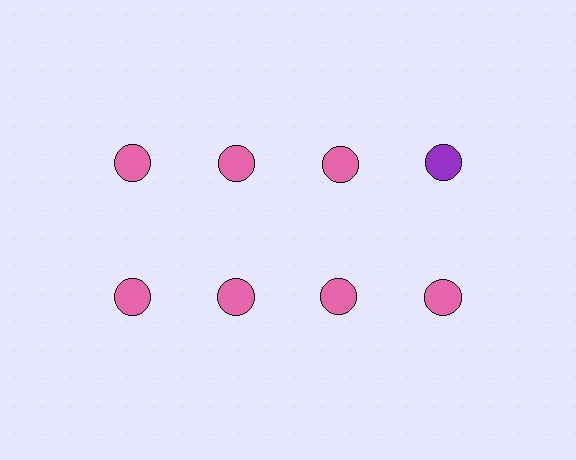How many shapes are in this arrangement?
There are 8 shapes arranged in a grid pattern.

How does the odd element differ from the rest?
It has a different color: purple instead of pink.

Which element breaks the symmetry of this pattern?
The purple circle in the top row, second from right column breaks the symmetry. All other shapes are pink circles.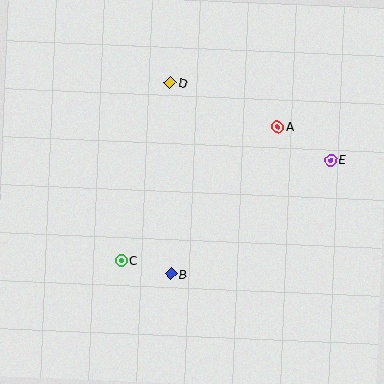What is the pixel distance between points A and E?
The distance between A and E is 63 pixels.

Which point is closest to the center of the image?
Point B at (171, 274) is closest to the center.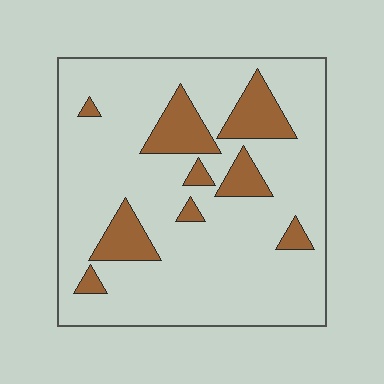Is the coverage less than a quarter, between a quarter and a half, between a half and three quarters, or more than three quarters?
Less than a quarter.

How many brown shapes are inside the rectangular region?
9.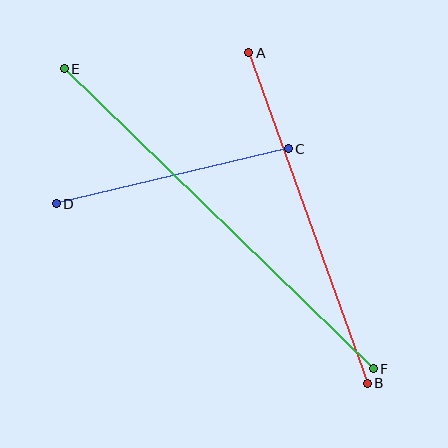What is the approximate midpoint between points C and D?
The midpoint is at approximately (172, 176) pixels.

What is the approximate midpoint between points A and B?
The midpoint is at approximately (308, 218) pixels.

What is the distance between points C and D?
The distance is approximately 238 pixels.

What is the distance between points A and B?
The distance is approximately 351 pixels.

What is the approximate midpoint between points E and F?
The midpoint is at approximately (219, 219) pixels.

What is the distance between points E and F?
The distance is approximately 431 pixels.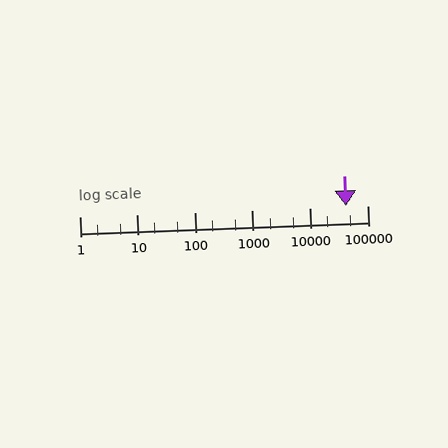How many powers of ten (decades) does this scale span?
The scale spans 5 decades, from 1 to 100000.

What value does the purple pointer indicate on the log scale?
The pointer indicates approximately 42000.